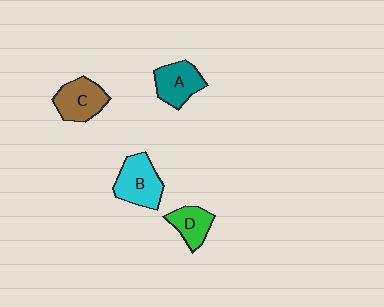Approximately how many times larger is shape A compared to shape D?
Approximately 1.3 times.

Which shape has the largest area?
Shape B (cyan).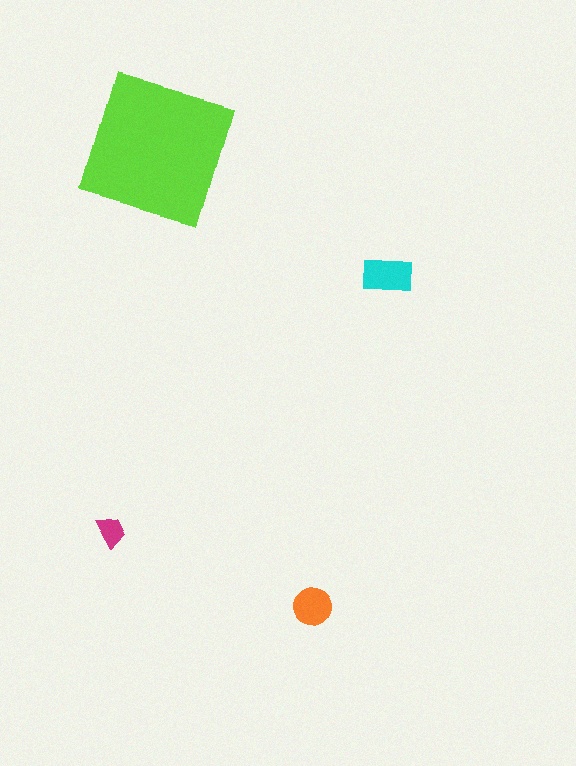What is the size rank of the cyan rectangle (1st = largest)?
2nd.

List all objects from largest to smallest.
The lime square, the cyan rectangle, the orange circle, the magenta trapezoid.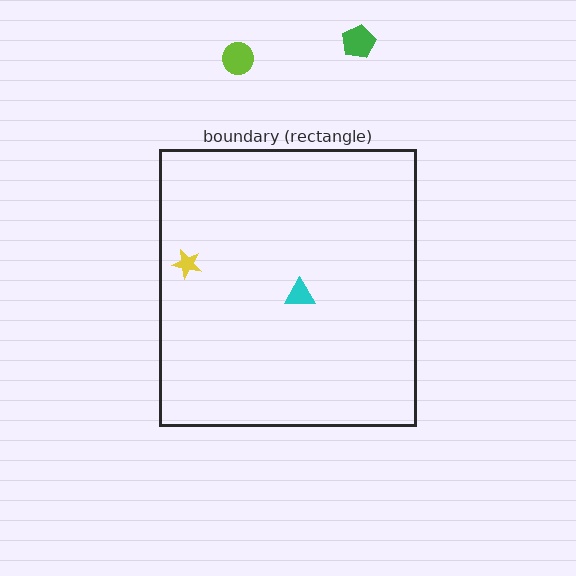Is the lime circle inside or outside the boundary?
Outside.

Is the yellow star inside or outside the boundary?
Inside.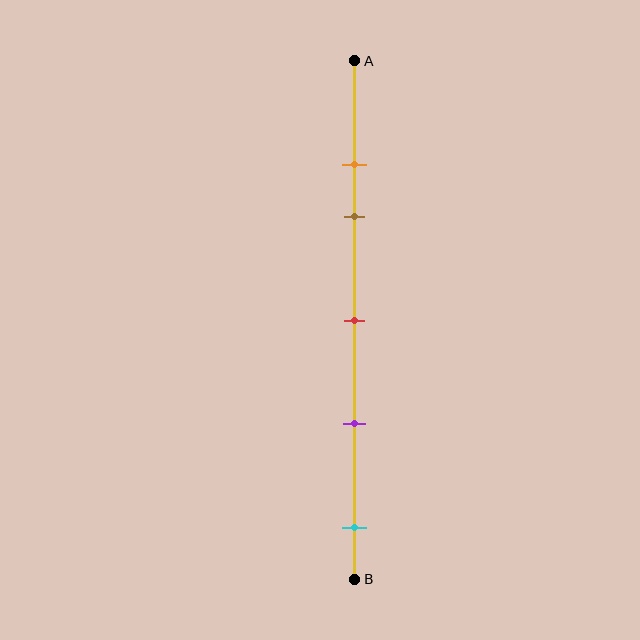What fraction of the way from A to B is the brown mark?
The brown mark is approximately 30% (0.3) of the way from A to B.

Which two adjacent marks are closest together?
The orange and brown marks are the closest adjacent pair.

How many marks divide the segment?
There are 5 marks dividing the segment.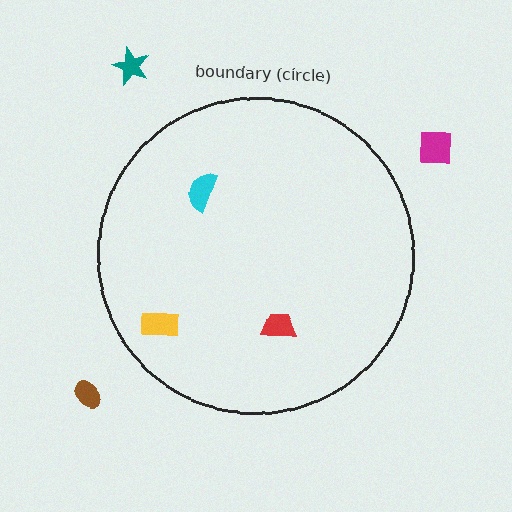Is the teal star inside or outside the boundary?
Outside.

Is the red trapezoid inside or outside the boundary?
Inside.